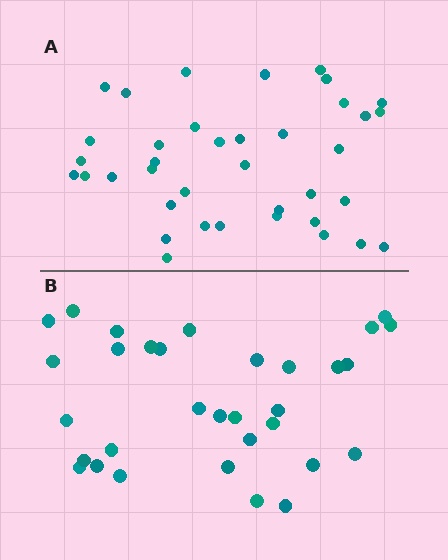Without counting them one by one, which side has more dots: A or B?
Region A (the top region) has more dots.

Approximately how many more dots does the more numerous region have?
Region A has about 6 more dots than region B.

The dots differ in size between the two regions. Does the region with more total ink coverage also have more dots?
No. Region B has more total ink coverage because its dots are larger, but region A actually contains more individual dots. Total area can be misleading — the number of items is what matters here.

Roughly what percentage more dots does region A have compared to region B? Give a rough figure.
About 20% more.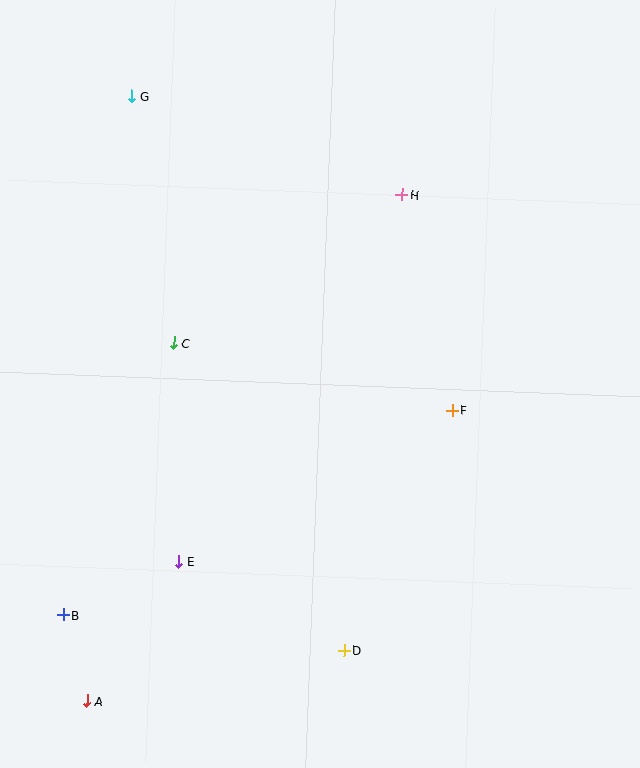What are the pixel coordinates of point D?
Point D is at (344, 650).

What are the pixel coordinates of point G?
Point G is at (132, 96).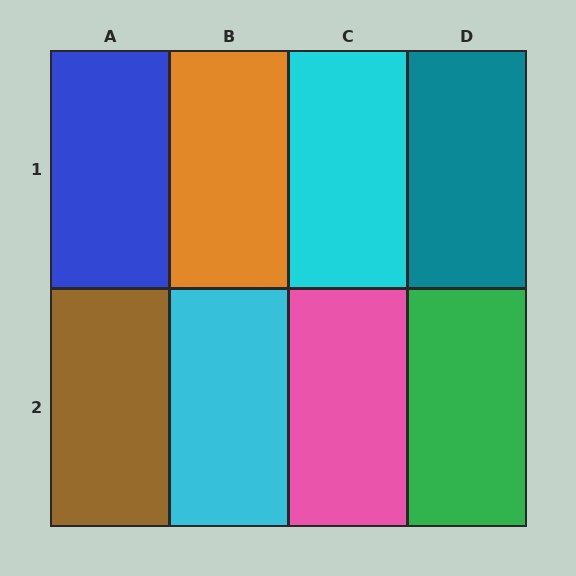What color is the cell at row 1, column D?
Teal.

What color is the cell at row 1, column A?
Blue.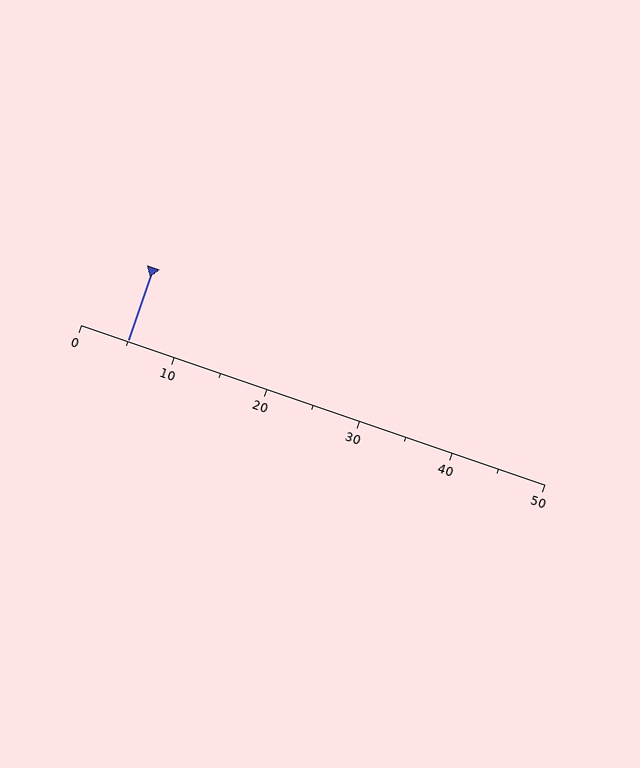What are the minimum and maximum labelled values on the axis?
The axis runs from 0 to 50.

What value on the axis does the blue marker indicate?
The marker indicates approximately 5.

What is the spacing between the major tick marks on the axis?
The major ticks are spaced 10 apart.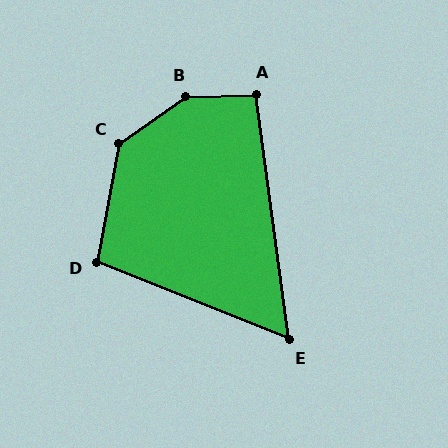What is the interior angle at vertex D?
Approximately 102 degrees (obtuse).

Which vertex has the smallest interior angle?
E, at approximately 60 degrees.